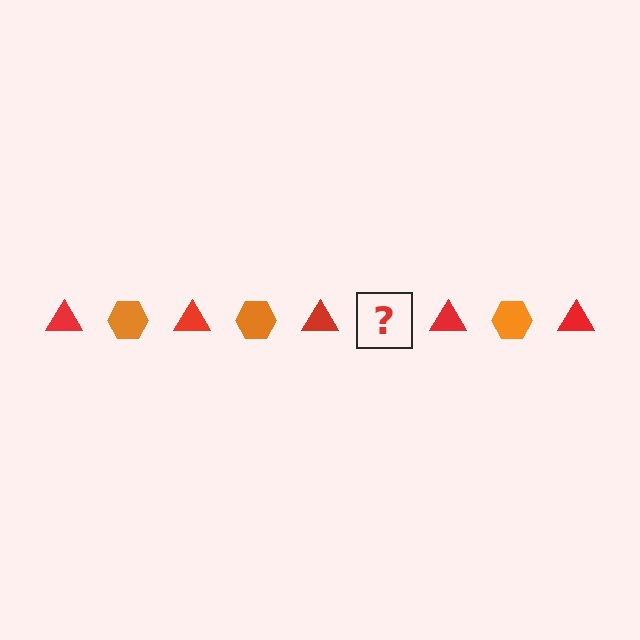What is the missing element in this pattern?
The missing element is an orange hexagon.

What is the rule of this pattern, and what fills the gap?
The rule is that the pattern alternates between red triangle and orange hexagon. The gap should be filled with an orange hexagon.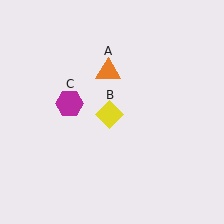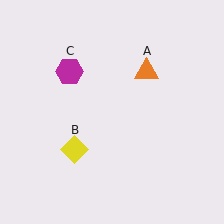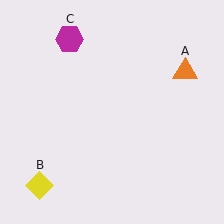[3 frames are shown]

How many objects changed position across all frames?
3 objects changed position: orange triangle (object A), yellow diamond (object B), magenta hexagon (object C).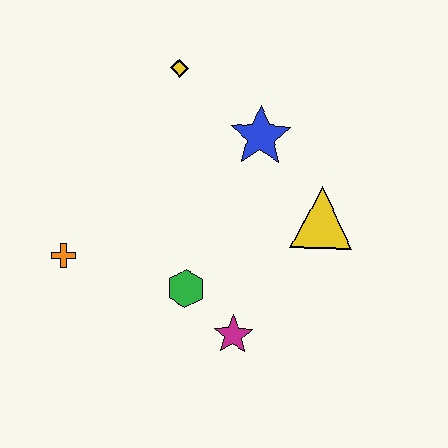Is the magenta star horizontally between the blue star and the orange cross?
Yes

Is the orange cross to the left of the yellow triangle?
Yes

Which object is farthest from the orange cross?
The yellow triangle is farthest from the orange cross.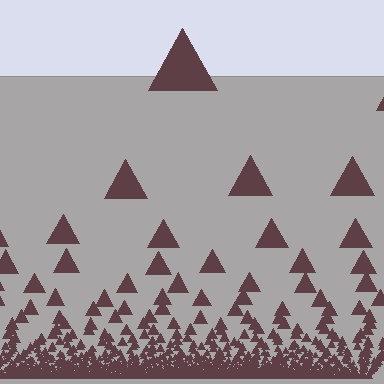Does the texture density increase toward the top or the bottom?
Density increases toward the bottom.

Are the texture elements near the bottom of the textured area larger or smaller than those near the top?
Smaller. The gradient is inverted — elements near the bottom are smaller and denser.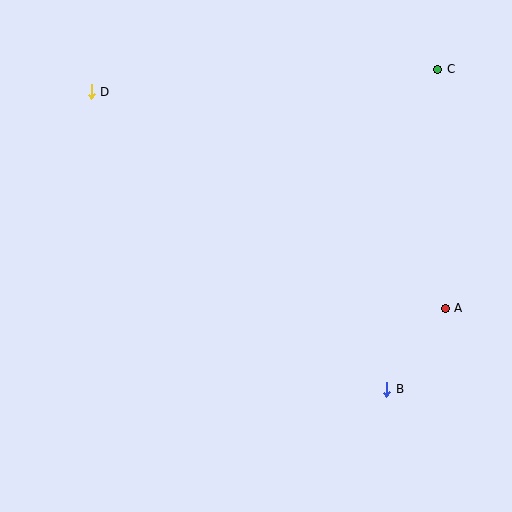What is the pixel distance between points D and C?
The distance between D and C is 347 pixels.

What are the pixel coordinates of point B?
Point B is at (387, 389).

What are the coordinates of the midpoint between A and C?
The midpoint between A and C is at (441, 189).